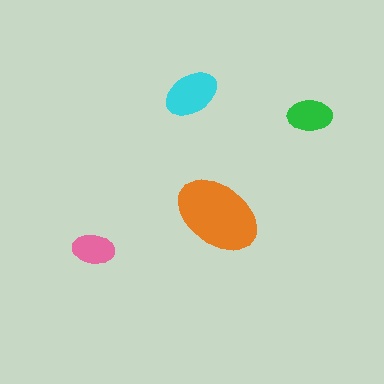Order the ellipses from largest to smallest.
the orange one, the cyan one, the green one, the pink one.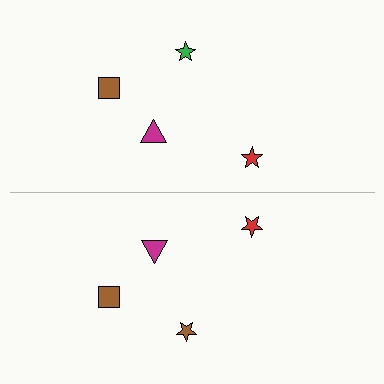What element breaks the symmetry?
The brown star on the bottom side breaks the symmetry — its mirror counterpart is green.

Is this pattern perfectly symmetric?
No, the pattern is not perfectly symmetric. The brown star on the bottom side breaks the symmetry — its mirror counterpart is green.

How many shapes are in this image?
There are 8 shapes in this image.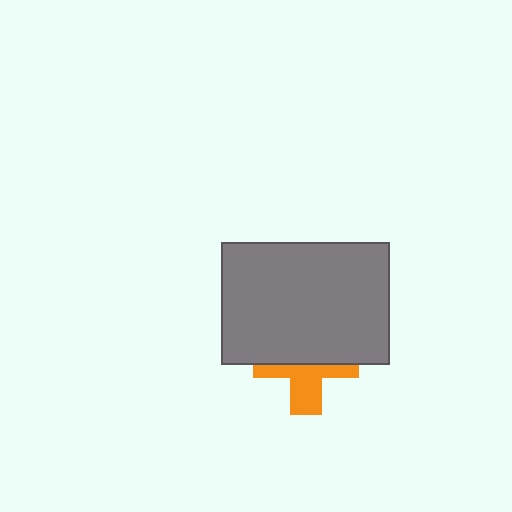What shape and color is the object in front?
The object in front is a gray rectangle.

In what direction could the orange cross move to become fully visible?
The orange cross could move down. That would shift it out from behind the gray rectangle entirely.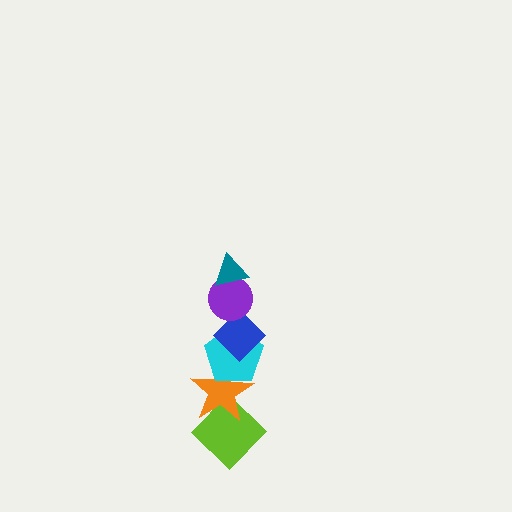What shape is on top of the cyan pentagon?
The blue diamond is on top of the cyan pentagon.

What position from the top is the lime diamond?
The lime diamond is 6th from the top.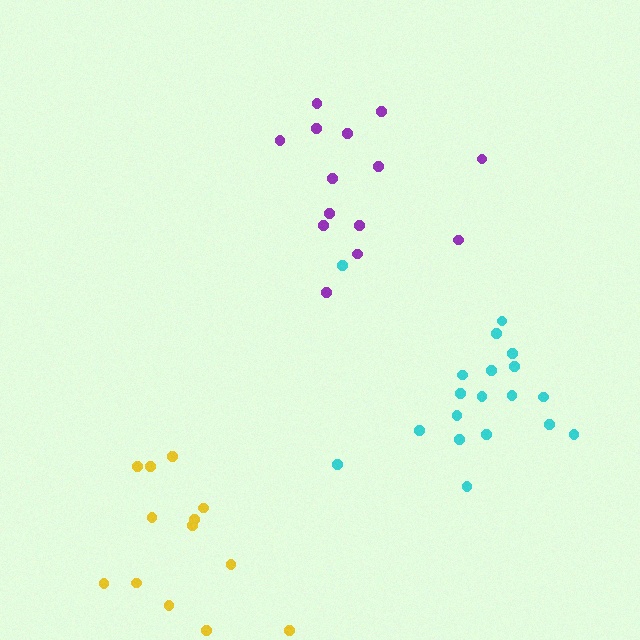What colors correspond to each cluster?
The clusters are colored: purple, cyan, yellow.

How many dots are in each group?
Group 1: 14 dots, Group 2: 19 dots, Group 3: 13 dots (46 total).